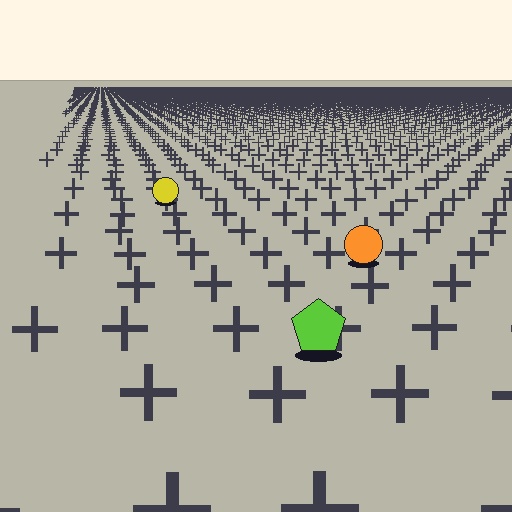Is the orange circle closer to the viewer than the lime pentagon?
No. The lime pentagon is closer — you can tell from the texture gradient: the ground texture is coarser near it.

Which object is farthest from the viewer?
The yellow circle is farthest from the viewer. It appears smaller and the ground texture around it is denser.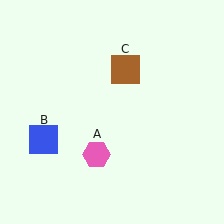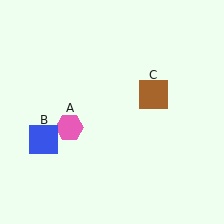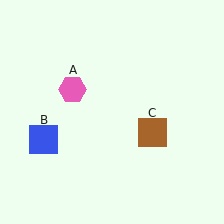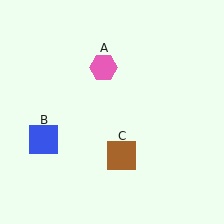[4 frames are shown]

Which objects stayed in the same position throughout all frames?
Blue square (object B) remained stationary.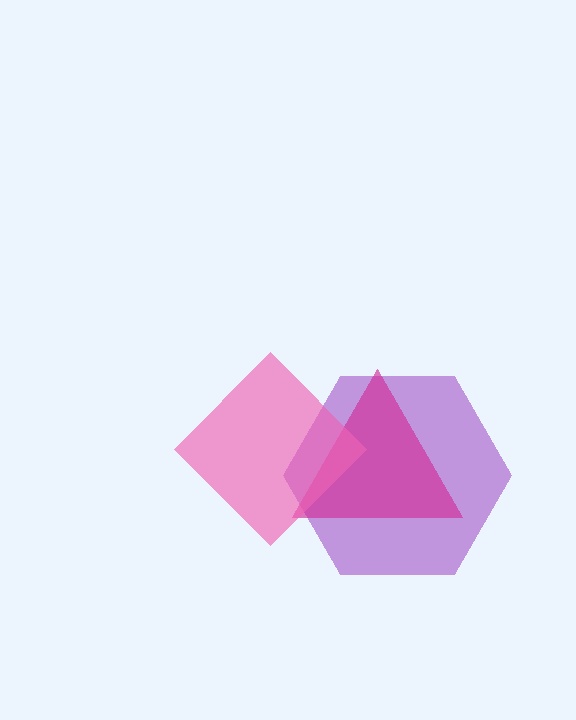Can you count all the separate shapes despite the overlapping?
Yes, there are 3 separate shapes.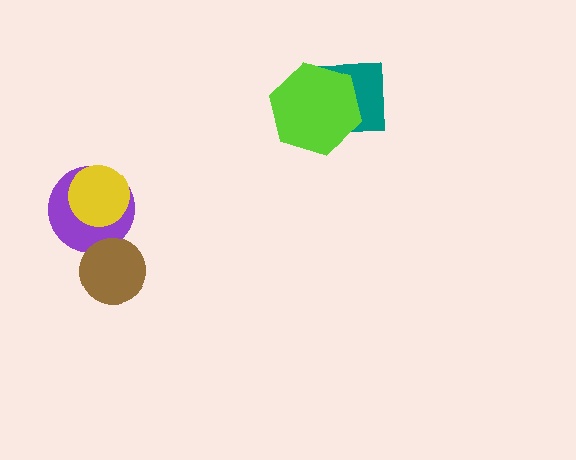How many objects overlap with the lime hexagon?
1 object overlaps with the lime hexagon.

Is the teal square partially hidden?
Yes, it is partially covered by another shape.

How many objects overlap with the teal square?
1 object overlaps with the teal square.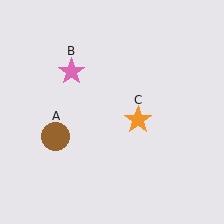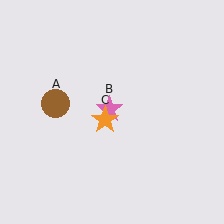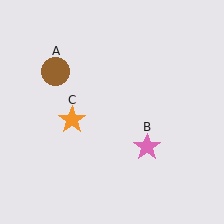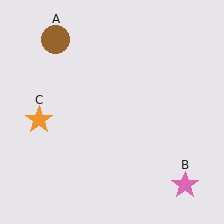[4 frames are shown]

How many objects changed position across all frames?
3 objects changed position: brown circle (object A), pink star (object B), orange star (object C).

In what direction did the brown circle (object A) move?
The brown circle (object A) moved up.